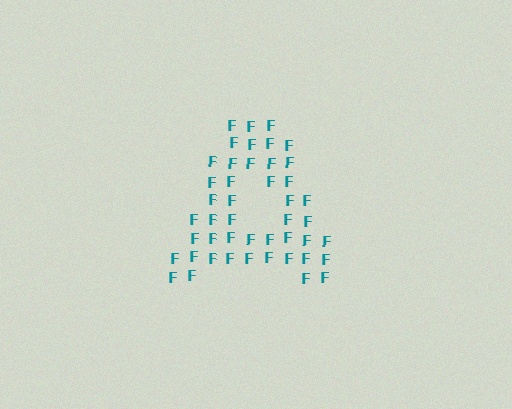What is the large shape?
The large shape is the letter A.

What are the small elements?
The small elements are letter F's.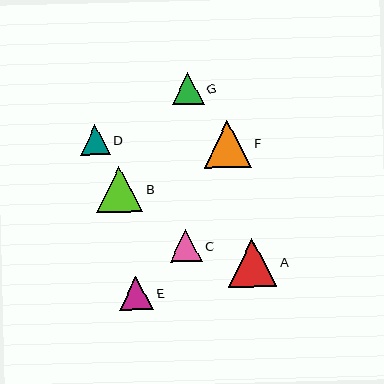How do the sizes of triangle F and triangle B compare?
Triangle F and triangle B are approximately the same size.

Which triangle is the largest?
Triangle A is the largest with a size of approximately 48 pixels.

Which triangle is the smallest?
Triangle D is the smallest with a size of approximately 30 pixels.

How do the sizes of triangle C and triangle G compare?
Triangle C and triangle G are approximately the same size.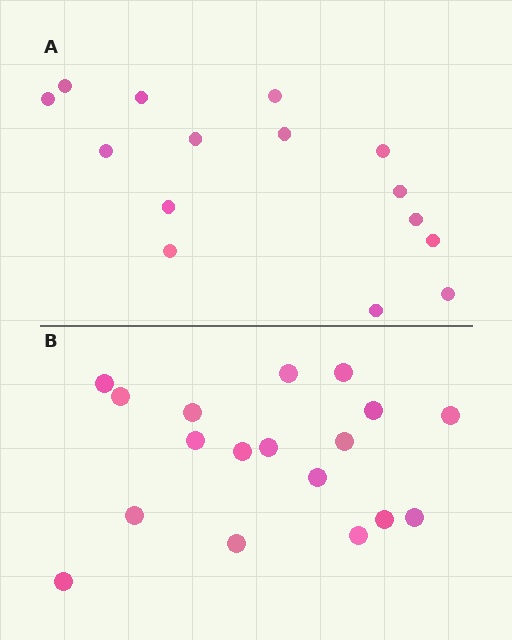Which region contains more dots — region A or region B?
Region B (the bottom region) has more dots.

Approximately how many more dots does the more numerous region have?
Region B has just a few more — roughly 2 or 3 more dots than region A.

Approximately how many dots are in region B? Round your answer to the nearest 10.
About 20 dots. (The exact count is 18, which rounds to 20.)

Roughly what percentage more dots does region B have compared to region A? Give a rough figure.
About 20% more.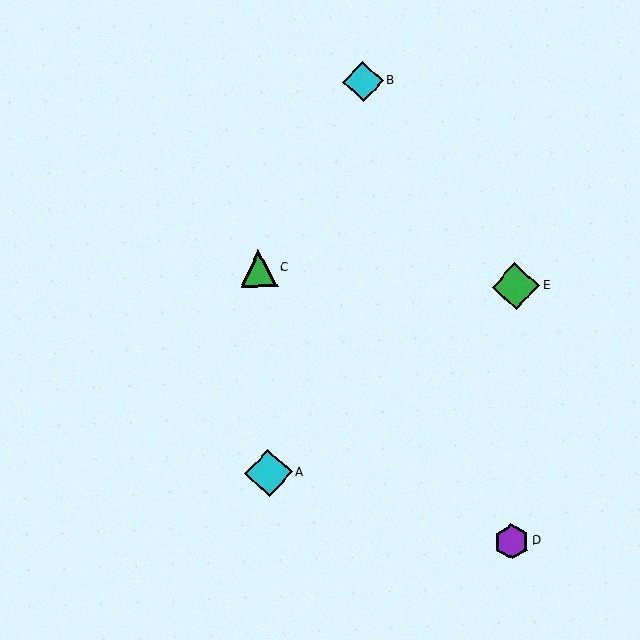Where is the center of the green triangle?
The center of the green triangle is at (259, 268).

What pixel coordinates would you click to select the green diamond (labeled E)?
Click at (516, 286) to select the green diamond E.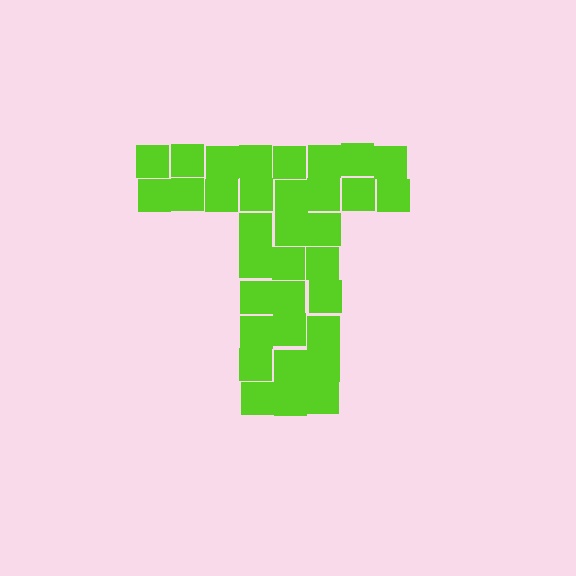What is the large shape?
The large shape is the letter T.